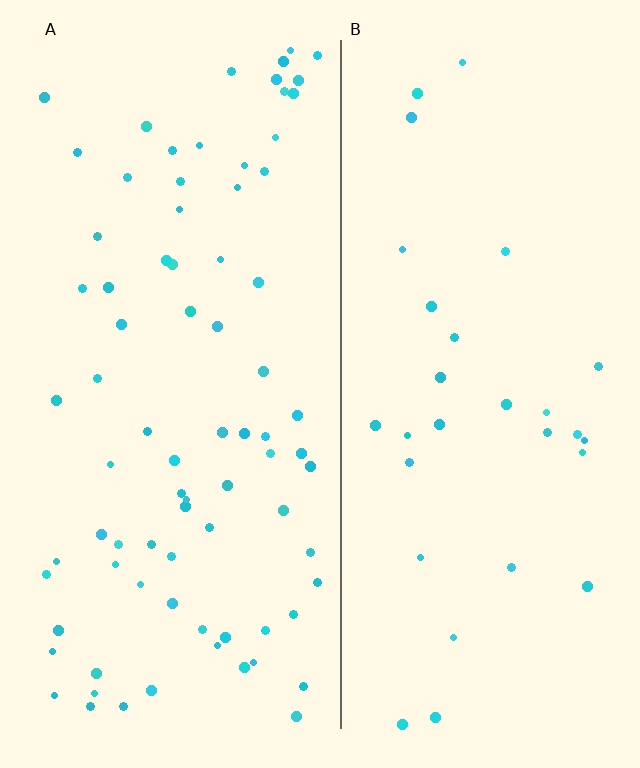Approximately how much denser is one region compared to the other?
Approximately 2.7× — region A over region B.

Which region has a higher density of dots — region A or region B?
A (the left).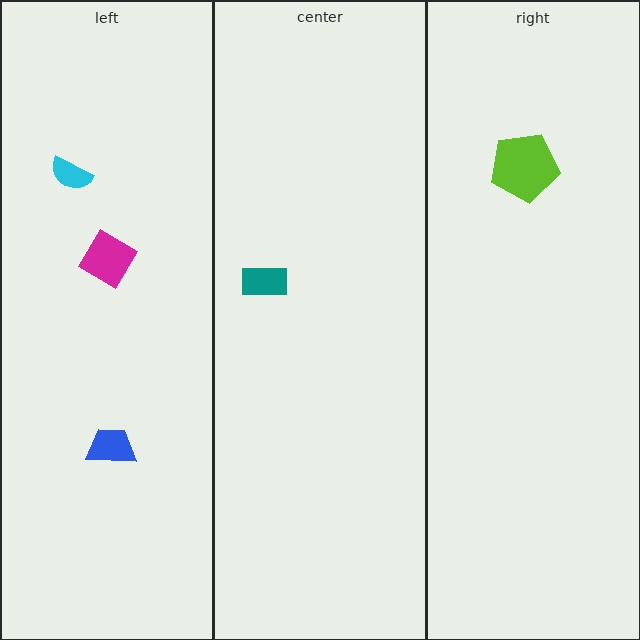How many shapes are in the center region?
1.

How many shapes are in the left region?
3.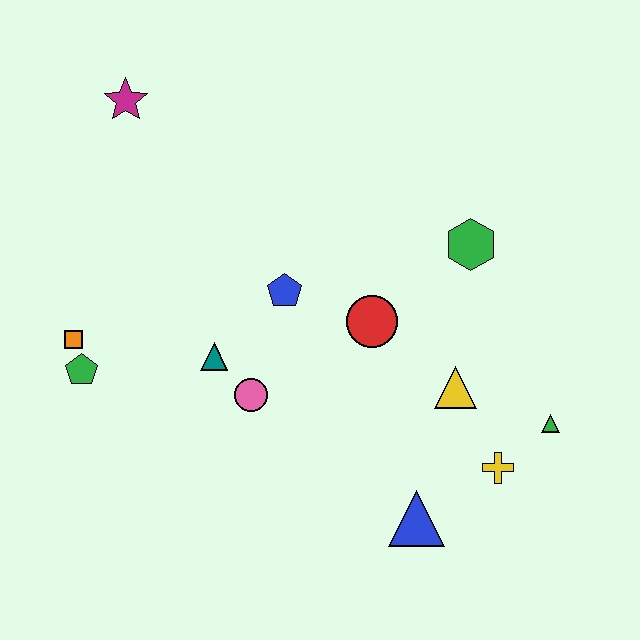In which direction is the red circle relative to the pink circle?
The red circle is to the right of the pink circle.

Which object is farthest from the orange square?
The green triangle is farthest from the orange square.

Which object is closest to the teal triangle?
The pink circle is closest to the teal triangle.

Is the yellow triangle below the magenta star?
Yes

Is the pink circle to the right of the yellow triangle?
No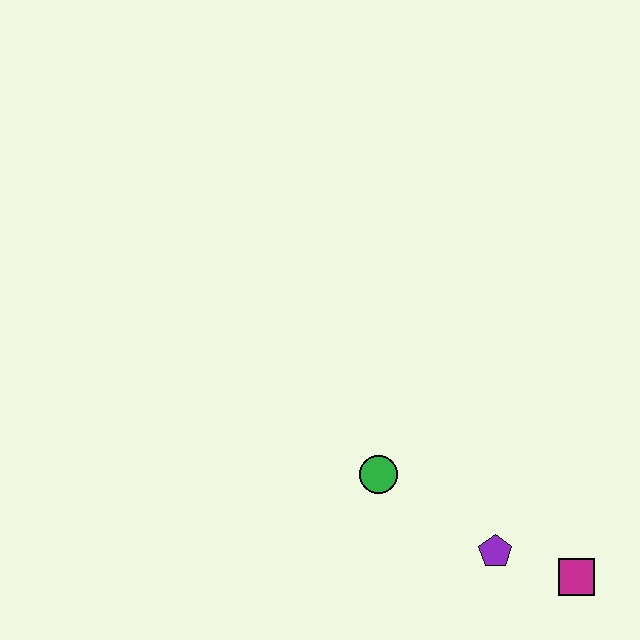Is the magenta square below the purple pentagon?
Yes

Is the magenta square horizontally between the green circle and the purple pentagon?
No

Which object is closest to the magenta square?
The purple pentagon is closest to the magenta square.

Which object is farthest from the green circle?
The magenta square is farthest from the green circle.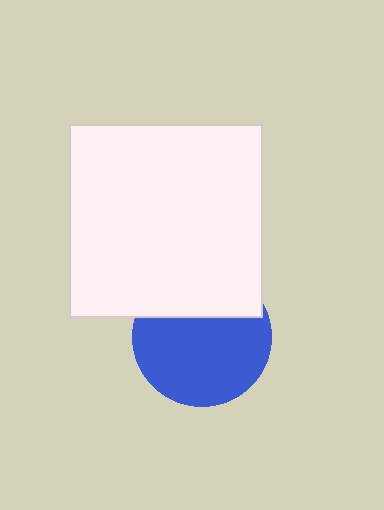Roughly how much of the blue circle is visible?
Most of it is visible (roughly 68%).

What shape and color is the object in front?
The object in front is a white square.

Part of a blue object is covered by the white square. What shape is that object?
It is a circle.